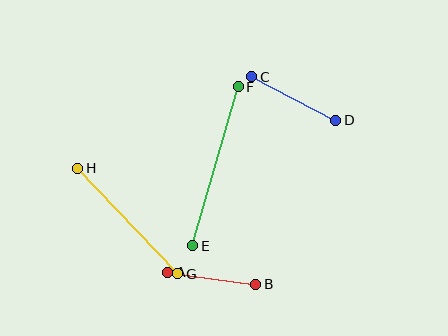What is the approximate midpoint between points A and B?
The midpoint is at approximately (212, 278) pixels.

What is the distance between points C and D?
The distance is approximately 95 pixels.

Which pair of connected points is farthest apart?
Points E and F are farthest apart.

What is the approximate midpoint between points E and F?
The midpoint is at approximately (216, 166) pixels.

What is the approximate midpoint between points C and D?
The midpoint is at approximately (294, 99) pixels.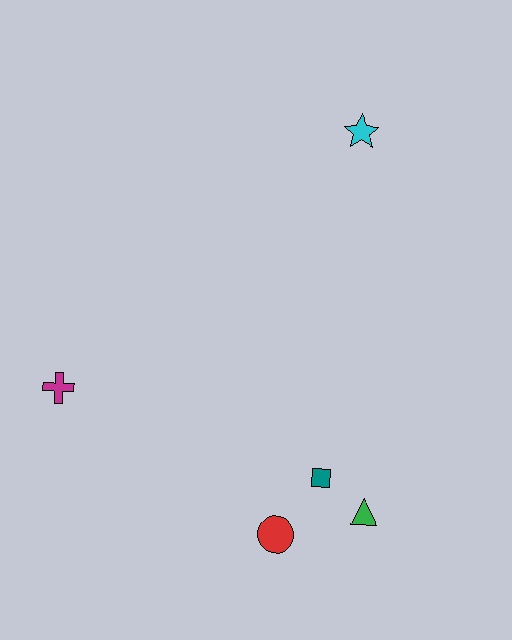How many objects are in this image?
There are 5 objects.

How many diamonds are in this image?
There are no diamonds.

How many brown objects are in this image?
There are no brown objects.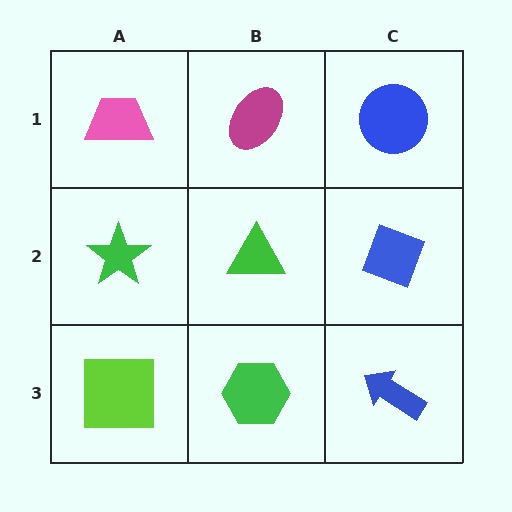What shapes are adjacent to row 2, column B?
A magenta ellipse (row 1, column B), a green hexagon (row 3, column B), a green star (row 2, column A), a blue diamond (row 2, column C).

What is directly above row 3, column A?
A green star.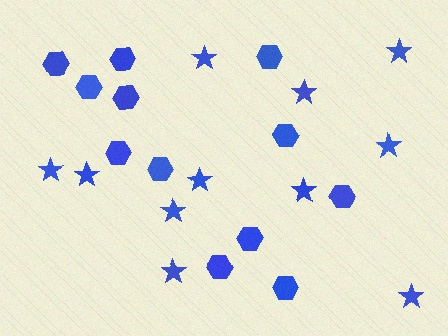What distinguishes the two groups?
There are 2 groups: one group of stars (11) and one group of hexagons (12).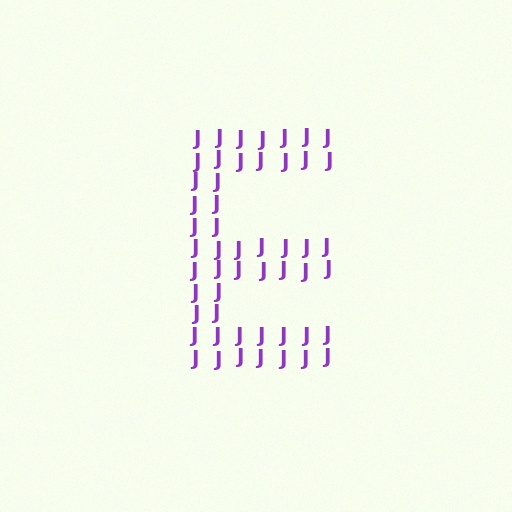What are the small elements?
The small elements are letter J's.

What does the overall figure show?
The overall figure shows the letter E.